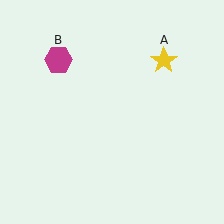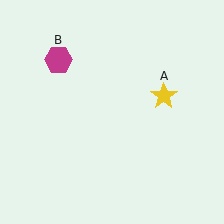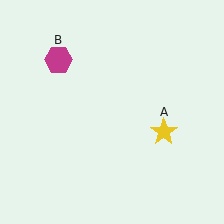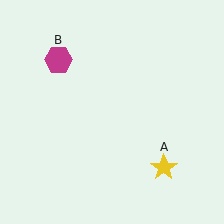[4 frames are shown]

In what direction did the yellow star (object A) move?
The yellow star (object A) moved down.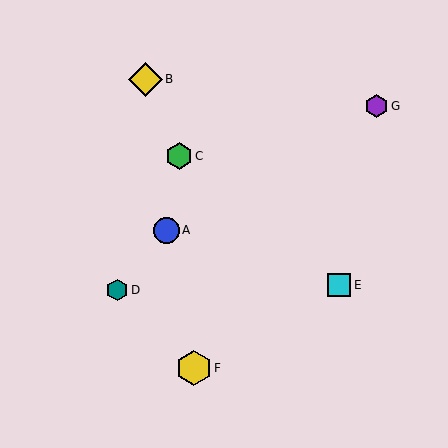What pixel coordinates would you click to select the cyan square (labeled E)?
Click at (339, 285) to select the cyan square E.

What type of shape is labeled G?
Shape G is a purple hexagon.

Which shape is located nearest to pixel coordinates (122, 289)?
The teal hexagon (labeled D) at (117, 290) is nearest to that location.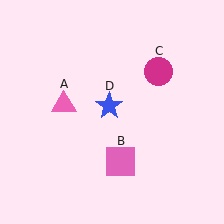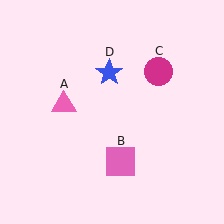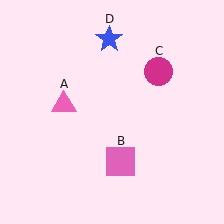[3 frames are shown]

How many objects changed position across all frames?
1 object changed position: blue star (object D).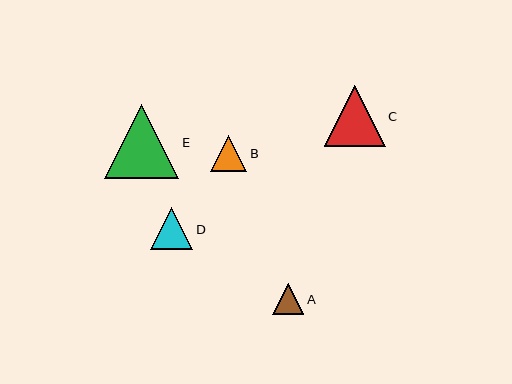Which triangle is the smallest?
Triangle A is the smallest with a size of approximately 31 pixels.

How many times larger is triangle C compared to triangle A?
Triangle C is approximately 2.0 times the size of triangle A.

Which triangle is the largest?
Triangle E is the largest with a size of approximately 75 pixels.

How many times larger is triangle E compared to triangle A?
Triangle E is approximately 2.4 times the size of triangle A.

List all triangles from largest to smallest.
From largest to smallest: E, C, D, B, A.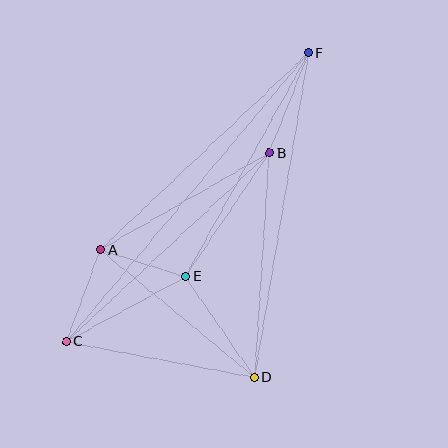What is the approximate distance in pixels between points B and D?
The distance between B and D is approximately 224 pixels.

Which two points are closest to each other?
Points A and E are closest to each other.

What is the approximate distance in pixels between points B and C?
The distance between B and C is approximately 277 pixels.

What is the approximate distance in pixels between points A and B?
The distance between A and B is approximately 195 pixels.